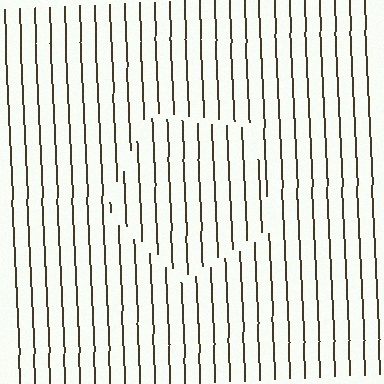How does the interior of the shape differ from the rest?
The interior of the shape contains the same grating, shifted by half a period — the contour is defined by the phase discontinuity where line-ends from the inner and outer gratings abut.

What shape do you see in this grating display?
An illusory pentagon. The interior of the shape contains the same grating, shifted by half a period — the contour is defined by the phase discontinuity where line-ends from the inner and outer gratings abut.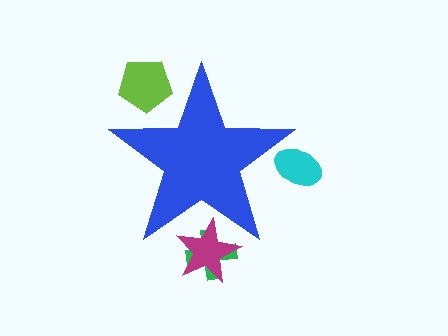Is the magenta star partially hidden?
Yes, the magenta star is partially hidden behind the blue star.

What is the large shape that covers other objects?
A blue star.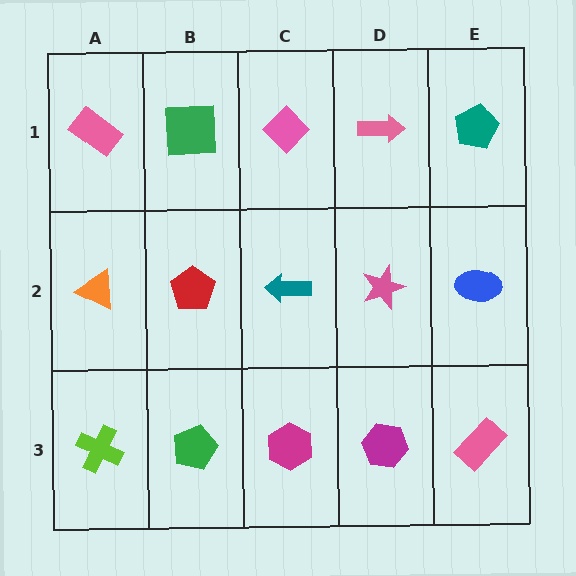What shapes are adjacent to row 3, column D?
A pink star (row 2, column D), a magenta hexagon (row 3, column C), a pink rectangle (row 3, column E).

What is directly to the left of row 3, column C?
A green pentagon.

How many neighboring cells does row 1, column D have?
3.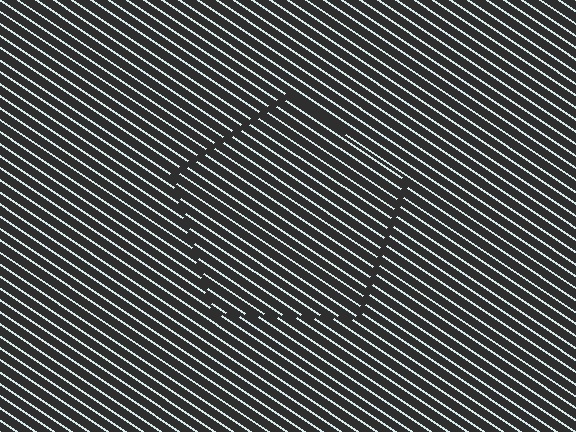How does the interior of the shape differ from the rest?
The interior of the shape contains the same grating, shifted by half a period — the contour is defined by the phase discontinuity where line-ends from the inner and outer gratings abut.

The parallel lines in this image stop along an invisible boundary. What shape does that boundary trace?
An illusory pentagon. The interior of the shape contains the same grating, shifted by half a period — the contour is defined by the phase discontinuity where line-ends from the inner and outer gratings abut.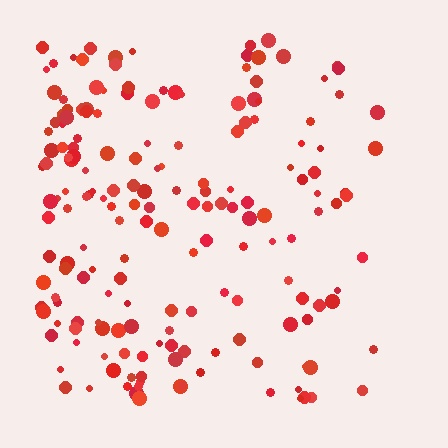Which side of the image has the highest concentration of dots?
The left.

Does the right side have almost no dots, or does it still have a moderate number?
Still a moderate number, just noticeably fewer than the left.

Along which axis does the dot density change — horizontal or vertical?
Horizontal.